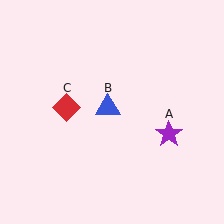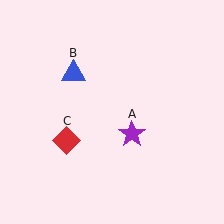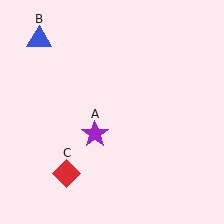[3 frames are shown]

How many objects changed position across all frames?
3 objects changed position: purple star (object A), blue triangle (object B), red diamond (object C).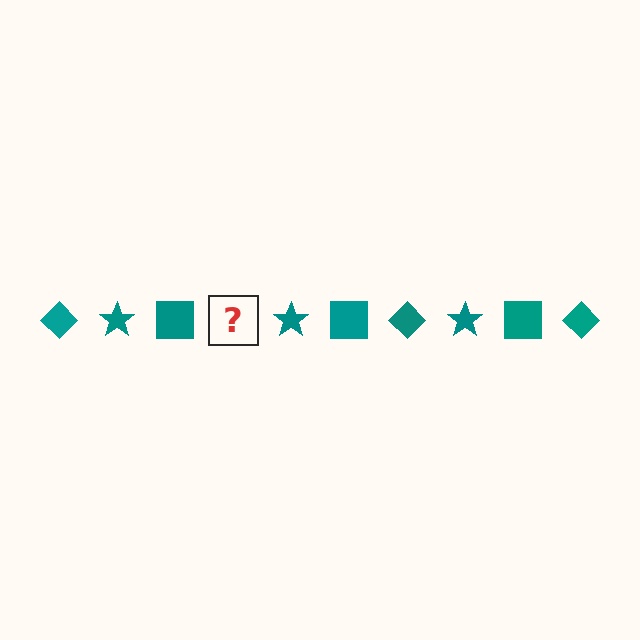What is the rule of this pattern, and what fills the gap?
The rule is that the pattern cycles through diamond, star, square shapes in teal. The gap should be filled with a teal diamond.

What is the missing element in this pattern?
The missing element is a teal diamond.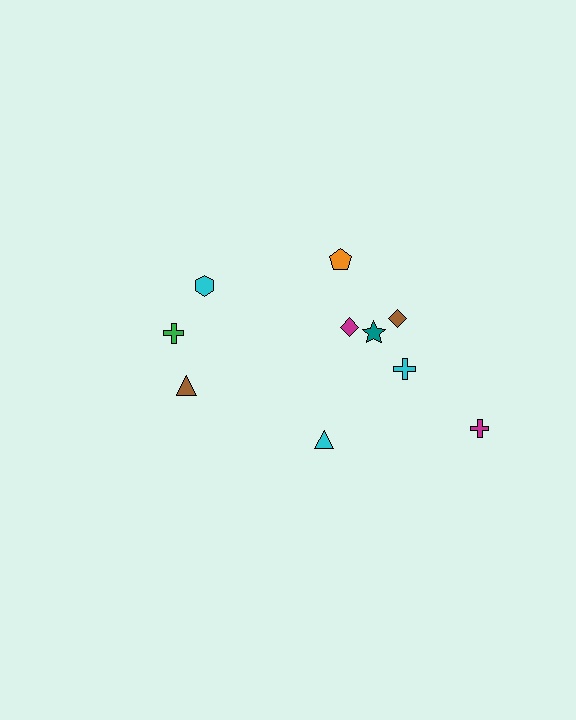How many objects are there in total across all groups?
There are 10 objects.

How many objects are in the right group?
There are 7 objects.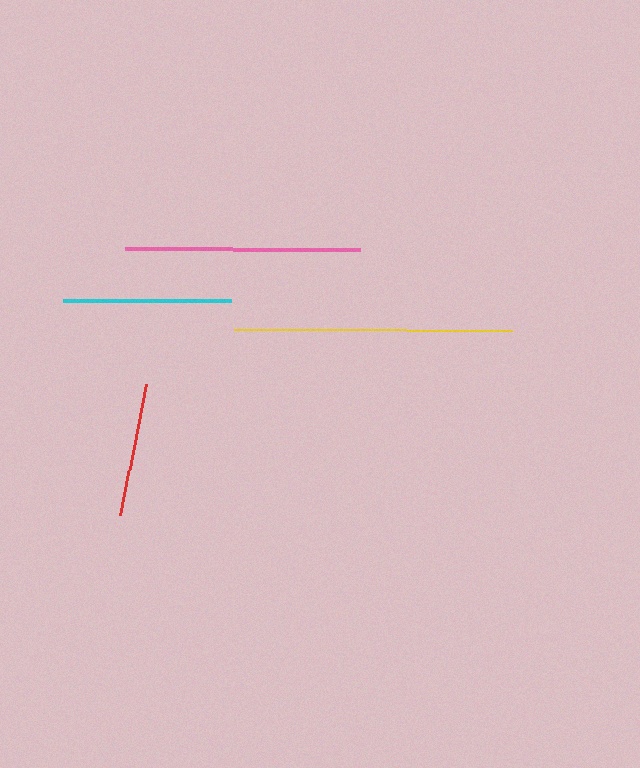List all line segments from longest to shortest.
From longest to shortest: yellow, pink, cyan, red.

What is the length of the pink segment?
The pink segment is approximately 235 pixels long.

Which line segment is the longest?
The yellow line is the longest at approximately 278 pixels.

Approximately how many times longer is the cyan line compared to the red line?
The cyan line is approximately 1.3 times the length of the red line.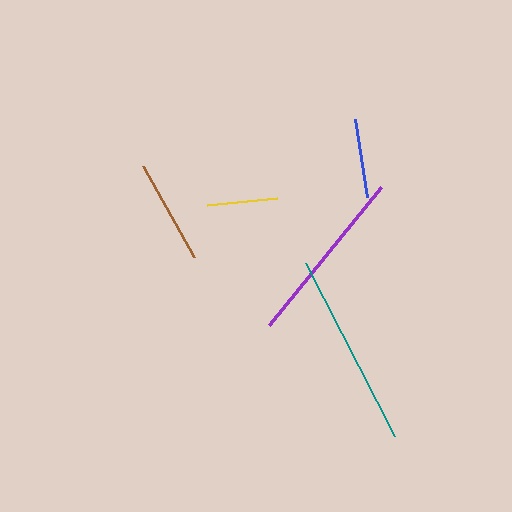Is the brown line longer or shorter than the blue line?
The brown line is longer than the blue line.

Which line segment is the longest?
The teal line is the longest at approximately 195 pixels.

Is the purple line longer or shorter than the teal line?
The teal line is longer than the purple line.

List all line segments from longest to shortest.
From longest to shortest: teal, purple, brown, blue, yellow.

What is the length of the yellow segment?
The yellow segment is approximately 71 pixels long.